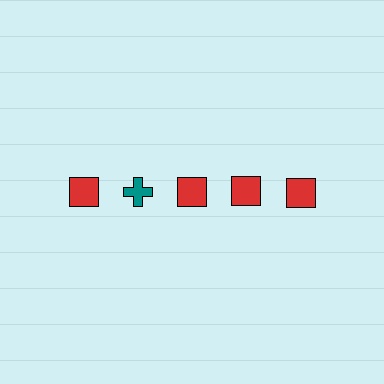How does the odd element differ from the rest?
It differs in both color (teal instead of red) and shape (cross instead of square).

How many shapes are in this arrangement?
There are 5 shapes arranged in a grid pattern.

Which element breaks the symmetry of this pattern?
The teal cross in the top row, second from left column breaks the symmetry. All other shapes are red squares.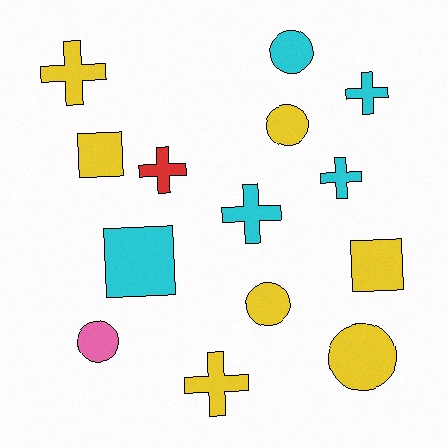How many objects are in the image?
There are 14 objects.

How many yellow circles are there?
There are 3 yellow circles.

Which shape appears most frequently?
Cross, with 6 objects.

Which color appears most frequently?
Yellow, with 7 objects.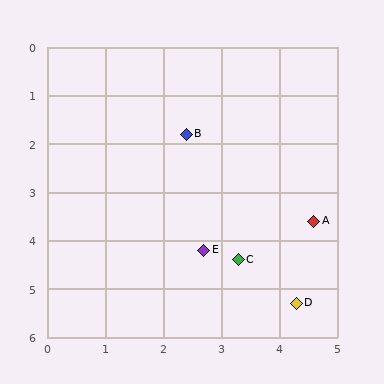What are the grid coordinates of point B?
Point B is at approximately (2.4, 1.8).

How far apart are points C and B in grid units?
Points C and B are about 2.8 grid units apart.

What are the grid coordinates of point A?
Point A is at approximately (4.6, 3.6).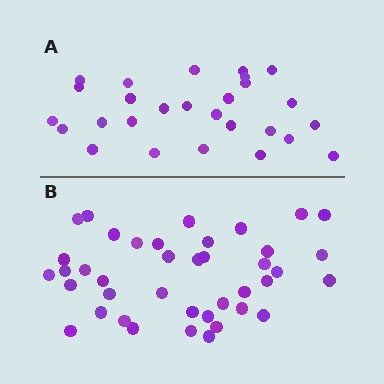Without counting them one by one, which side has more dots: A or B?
Region B (the bottom region) has more dots.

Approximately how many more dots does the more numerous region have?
Region B has approximately 15 more dots than region A.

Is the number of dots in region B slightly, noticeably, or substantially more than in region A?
Region B has substantially more. The ratio is roughly 1.5 to 1.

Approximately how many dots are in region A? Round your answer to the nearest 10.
About 30 dots. (The exact count is 27, which rounds to 30.)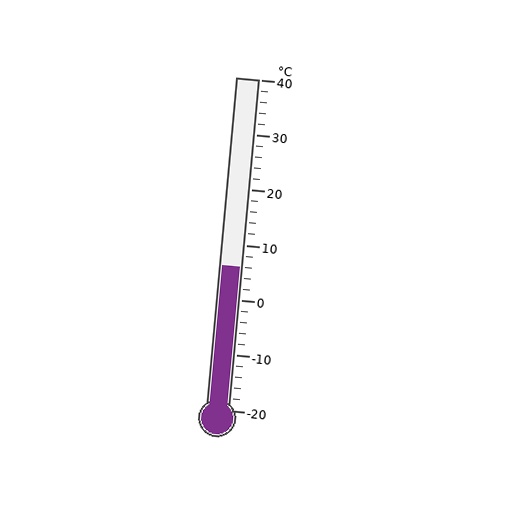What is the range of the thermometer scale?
The thermometer scale ranges from -20°C to 40°C.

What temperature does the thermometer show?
The thermometer shows approximately 6°C.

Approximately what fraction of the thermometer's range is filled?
The thermometer is filled to approximately 45% of its range.